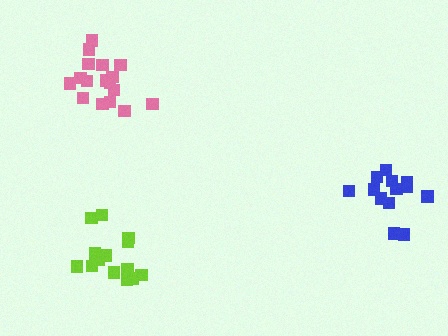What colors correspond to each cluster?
The clusters are colored: blue, pink, lime.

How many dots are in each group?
Group 1: 13 dots, Group 2: 17 dots, Group 3: 14 dots (44 total).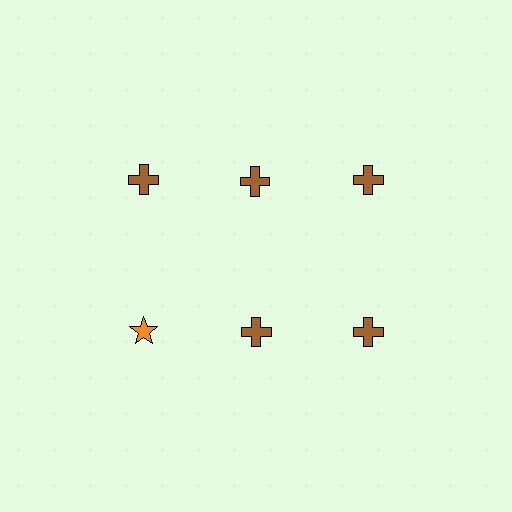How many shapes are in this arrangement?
There are 6 shapes arranged in a grid pattern.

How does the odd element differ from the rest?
It differs in both color (orange instead of brown) and shape (star instead of cross).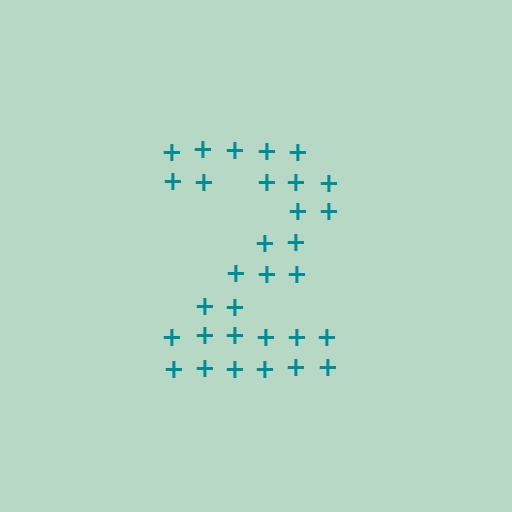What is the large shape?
The large shape is the digit 2.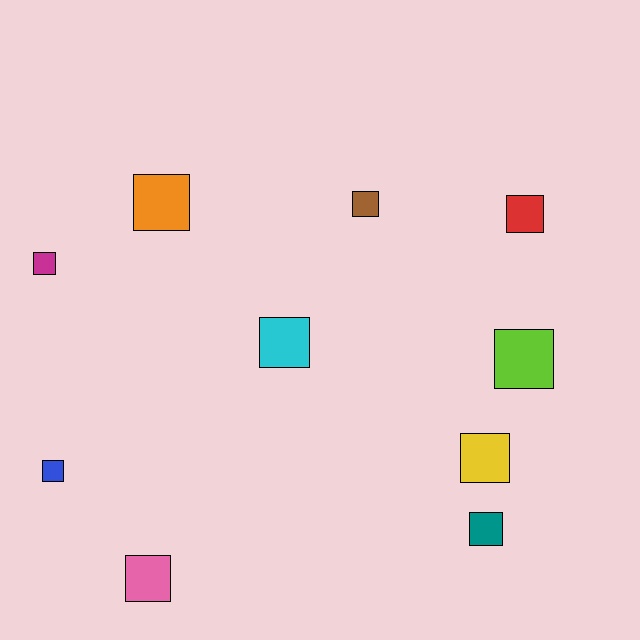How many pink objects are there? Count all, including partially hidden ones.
There is 1 pink object.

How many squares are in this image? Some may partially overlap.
There are 10 squares.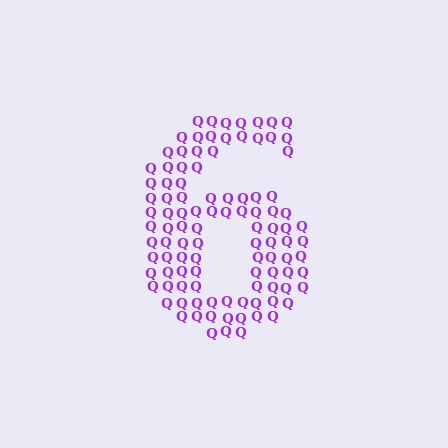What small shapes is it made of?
It is made of small letter Q's.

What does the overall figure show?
The overall figure shows the digit 6.